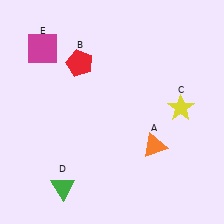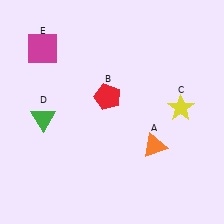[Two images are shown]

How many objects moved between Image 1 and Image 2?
2 objects moved between the two images.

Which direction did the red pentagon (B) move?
The red pentagon (B) moved down.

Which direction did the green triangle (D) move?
The green triangle (D) moved up.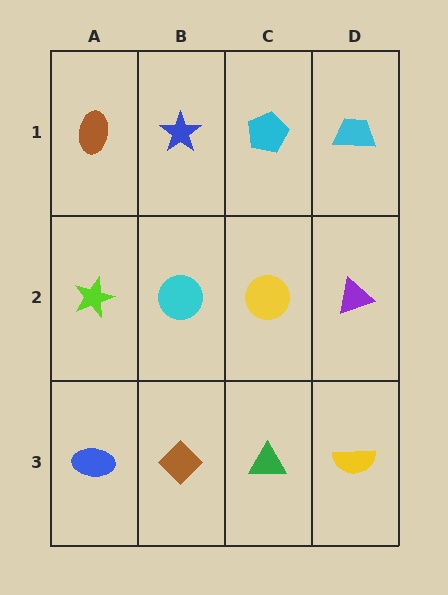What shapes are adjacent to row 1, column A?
A lime star (row 2, column A), a blue star (row 1, column B).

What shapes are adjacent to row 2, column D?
A cyan trapezoid (row 1, column D), a yellow semicircle (row 3, column D), a yellow circle (row 2, column C).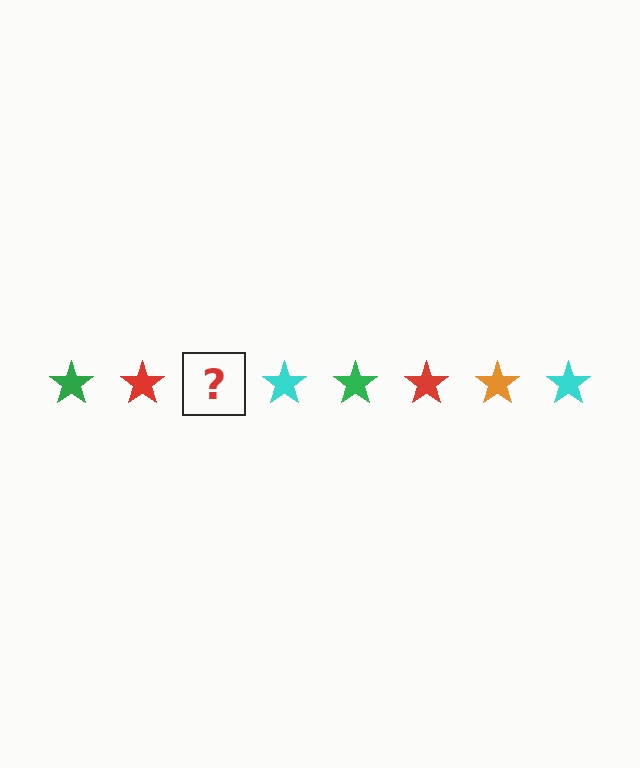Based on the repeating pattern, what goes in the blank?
The blank should be an orange star.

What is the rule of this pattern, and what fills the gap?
The rule is that the pattern cycles through green, red, orange, cyan stars. The gap should be filled with an orange star.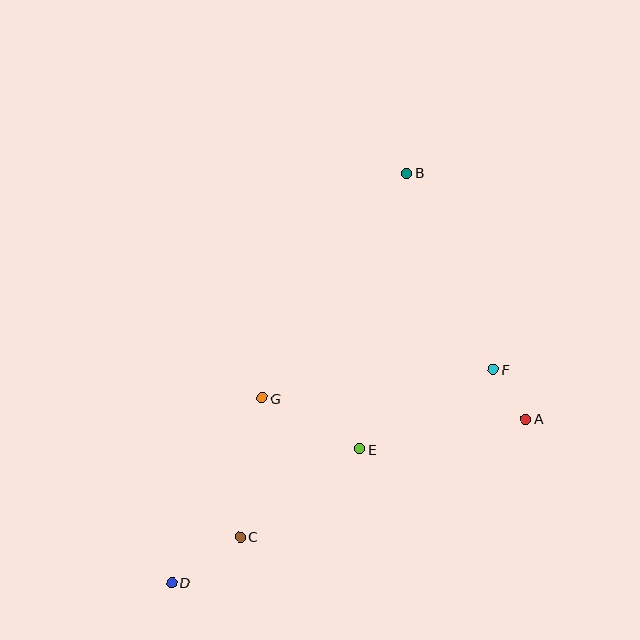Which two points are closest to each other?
Points A and F are closest to each other.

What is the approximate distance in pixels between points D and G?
The distance between D and G is approximately 205 pixels.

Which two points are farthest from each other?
Points B and D are farthest from each other.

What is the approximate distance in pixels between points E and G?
The distance between E and G is approximately 109 pixels.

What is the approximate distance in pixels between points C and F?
The distance between C and F is approximately 303 pixels.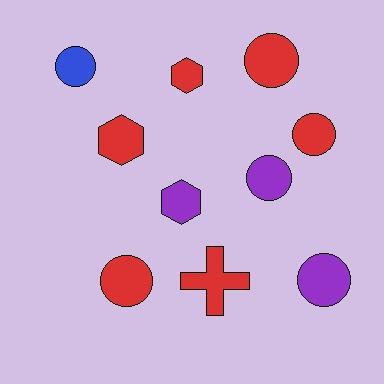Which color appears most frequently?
Red, with 6 objects.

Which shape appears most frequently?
Circle, with 6 objects.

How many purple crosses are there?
There are no purple crosses.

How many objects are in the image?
There are 10 objects.